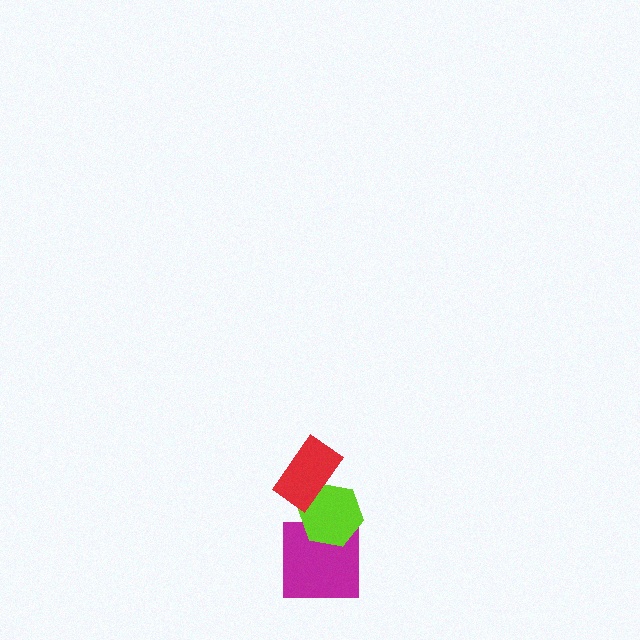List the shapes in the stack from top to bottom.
From top to bottom: the red rectangle, the lime hexagon, the magenta square.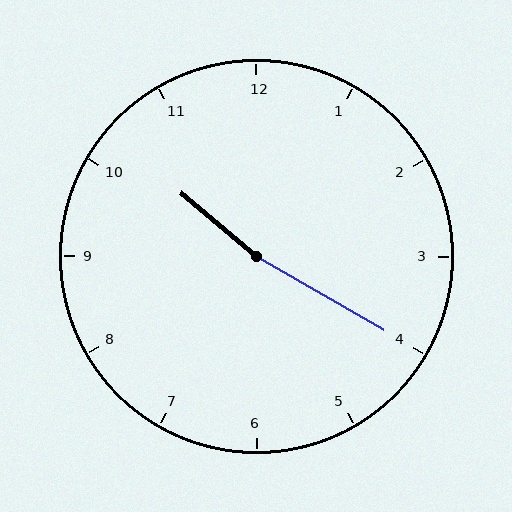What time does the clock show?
10:20.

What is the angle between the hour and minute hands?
Approximately 170 degrees.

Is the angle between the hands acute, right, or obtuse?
It is obtuse.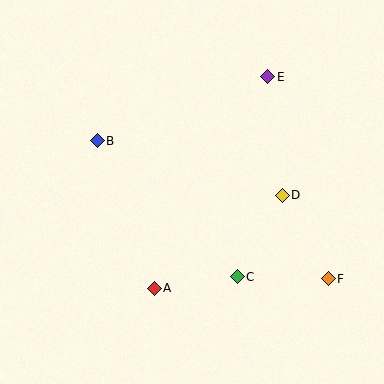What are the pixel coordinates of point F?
Point F is at (328, 279).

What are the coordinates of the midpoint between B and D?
The midpoint between B and D is at (190, 168).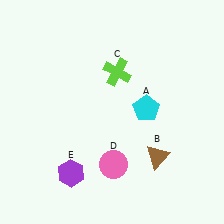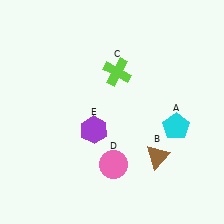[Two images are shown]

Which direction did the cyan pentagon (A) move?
The cyan pentagon (A) moved right.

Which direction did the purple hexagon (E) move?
The purple hexagon (E) moved up.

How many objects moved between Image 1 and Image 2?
2 objects moved between the two images.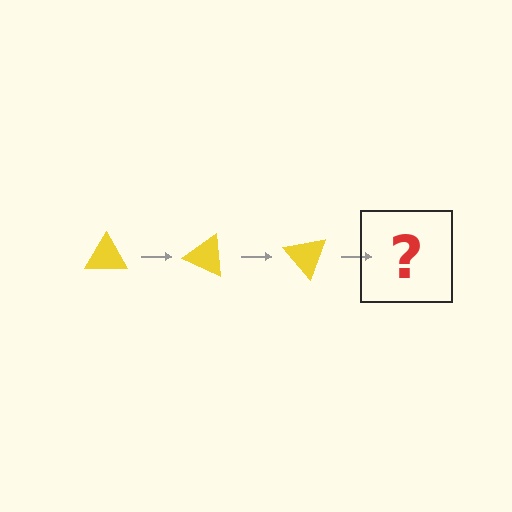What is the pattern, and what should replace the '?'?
The pattern is that the triangle rotates 25 degrees each step. The '?' should be a yellow triangle rotated 75 degrees.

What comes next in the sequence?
The next element should be a yellow triangle rotated 75 degrees.